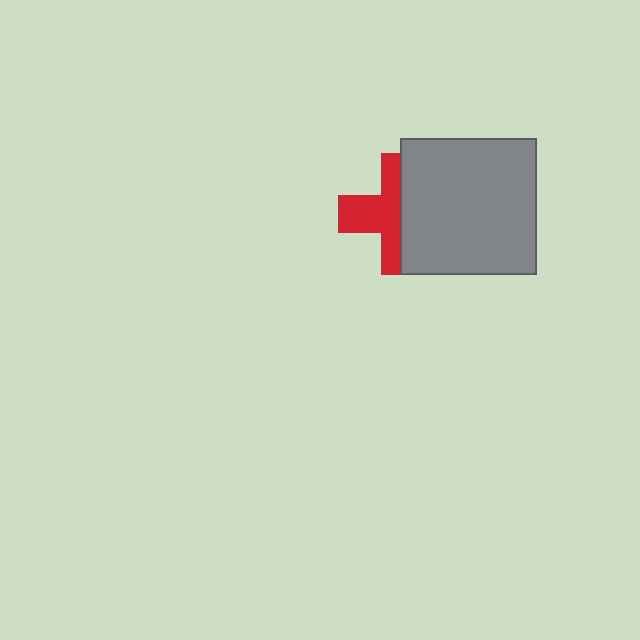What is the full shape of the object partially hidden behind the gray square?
The partially hidden object is a red cross.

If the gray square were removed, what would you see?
You would see the complete red cross.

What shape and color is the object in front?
The object in front is a gray square.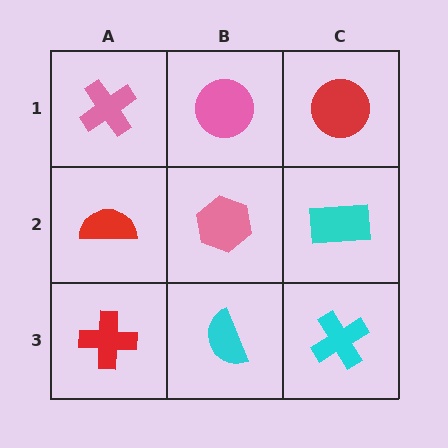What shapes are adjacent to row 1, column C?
A cyan rectangle (row 2, column C), a pink circle (row 1, column B).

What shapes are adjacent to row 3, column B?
A pink hexagon (row 2, column B), a red cross (row 3, column A), a cyan cross (row 3, column C).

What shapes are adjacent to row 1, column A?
A red semicircle (row 2, column A), a pink circle (row 1, column B).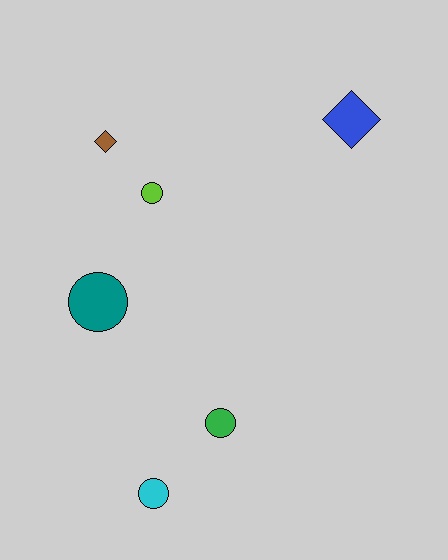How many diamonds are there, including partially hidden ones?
There are 2 diamonds.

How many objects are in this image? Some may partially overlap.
There are 6 objects.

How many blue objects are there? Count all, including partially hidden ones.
There is 1 blue object.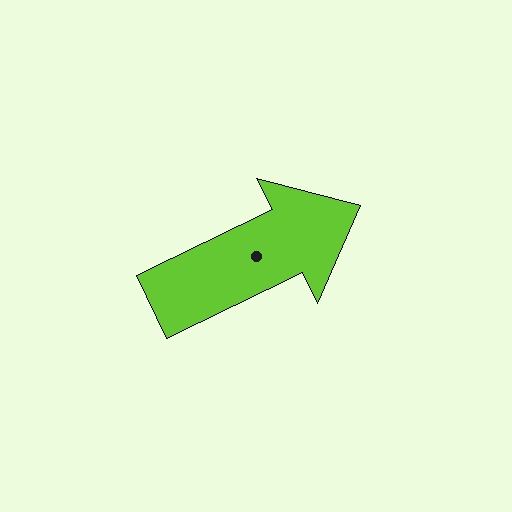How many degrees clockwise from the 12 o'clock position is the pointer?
Approximately 64 degrees.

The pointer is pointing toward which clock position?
Roughly 2 o'clock.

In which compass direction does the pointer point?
Northeast.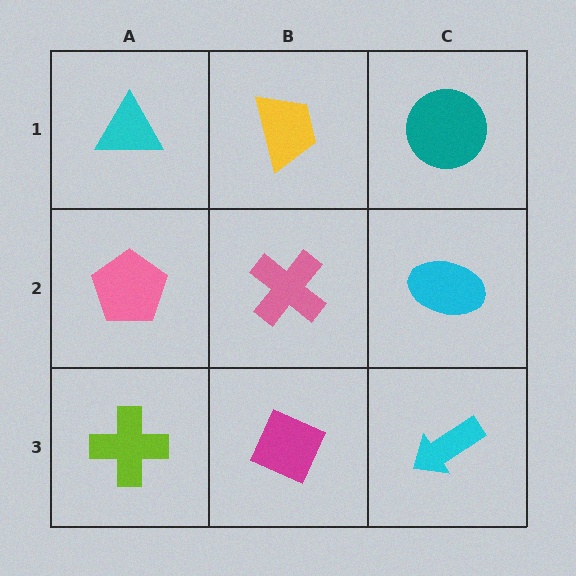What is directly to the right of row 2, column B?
A cyan ellipse.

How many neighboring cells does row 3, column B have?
3.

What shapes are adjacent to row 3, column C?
A cyan ellipse (row 2, column C), a magenta diamond (row 3, column B).